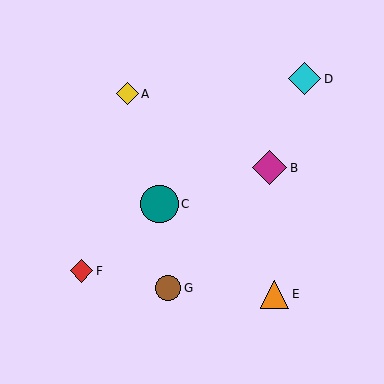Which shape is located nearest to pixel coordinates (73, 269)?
The red diamond (labeled F) at (82, 271) is nearest to that location.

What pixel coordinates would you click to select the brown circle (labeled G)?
Click at (168, 288) to select the brown circle G.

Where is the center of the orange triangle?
The center of the orange triangle is at (275, 294).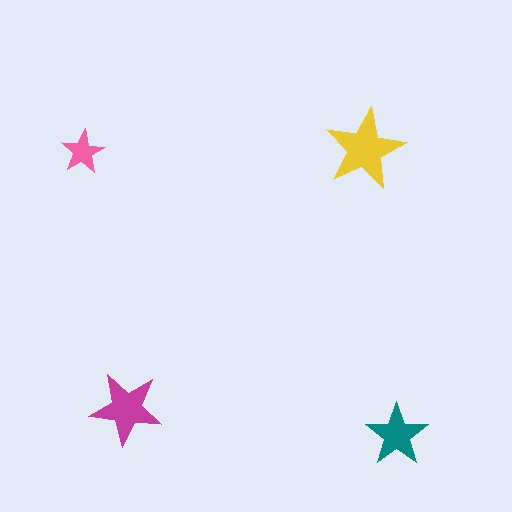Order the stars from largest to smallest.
the yellow one, the magenta one, the teal one, the pink one.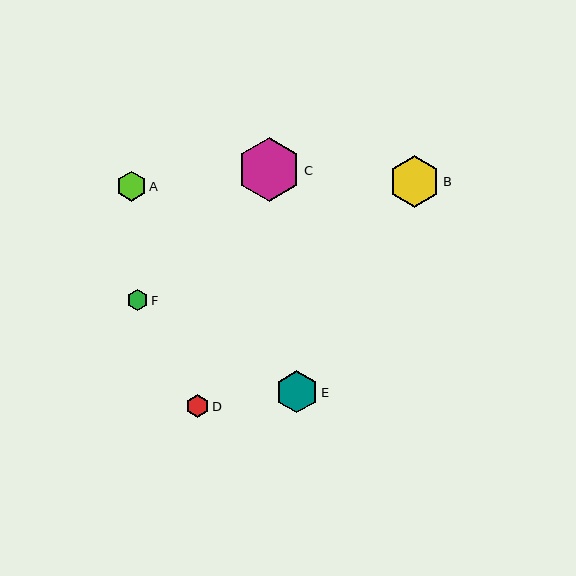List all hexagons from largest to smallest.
From largest to smallest: C, B, E, A, D, F.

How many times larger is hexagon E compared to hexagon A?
Hexagon E is approximately 1.4 times the size of hexagon A.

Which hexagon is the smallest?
Hexagon F is the smallest with a size of approximately 21 pixels.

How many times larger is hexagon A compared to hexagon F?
Hexagon A is approximately 1.4 times the size of hexagon F.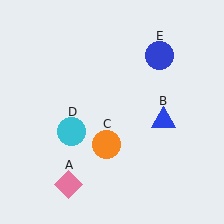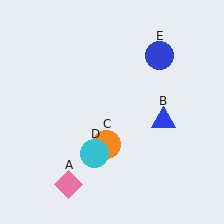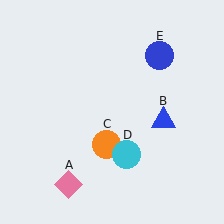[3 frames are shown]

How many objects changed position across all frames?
1 object changed position: cyan circle (object D).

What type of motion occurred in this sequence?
The cyan circle (object D) rotated counterclockwise around the center of the scene.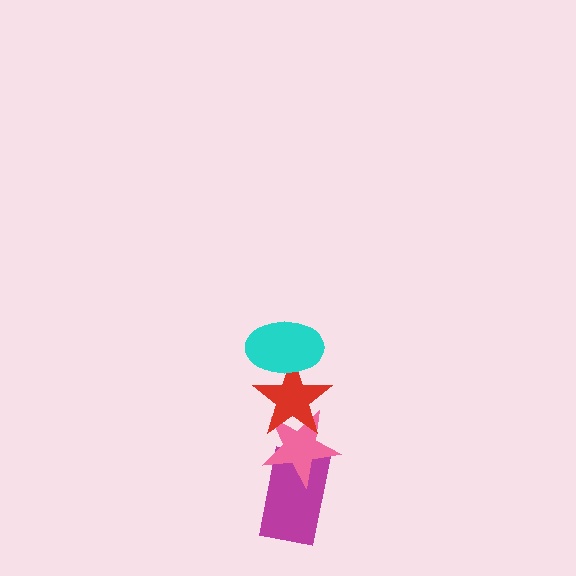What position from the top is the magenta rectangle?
The magenta rectangle is 4th from the top.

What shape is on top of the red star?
The cyan ellipse is on top of the red star.